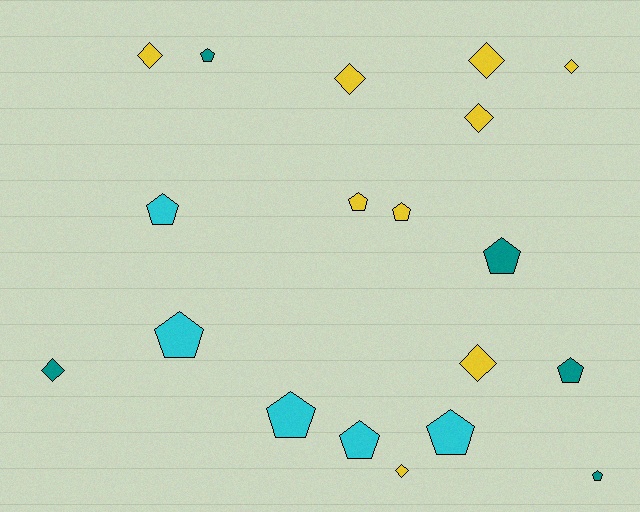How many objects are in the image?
There are 19 objects.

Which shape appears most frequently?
Pentagon, with 11 objects.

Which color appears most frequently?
Yellow, with 9 objects.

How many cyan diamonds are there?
There are no cyan diamonds.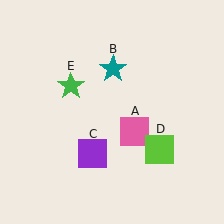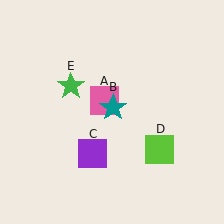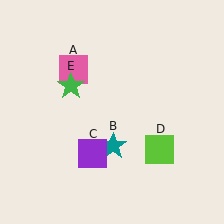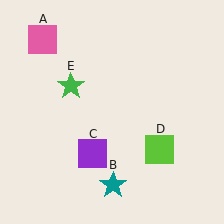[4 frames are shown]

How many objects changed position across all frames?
2 objects changed position: pink square (object A), teal star (object B).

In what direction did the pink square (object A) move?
The pink square (object A) moved up and to the left.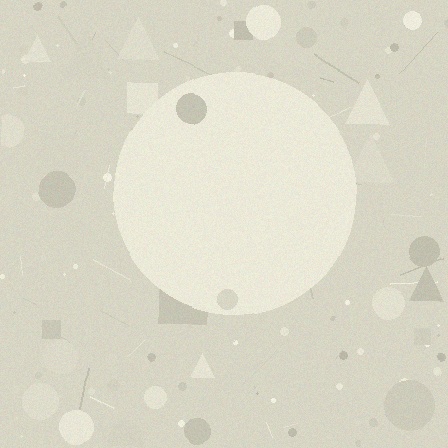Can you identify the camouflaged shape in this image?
The camouflaged shape is a circle.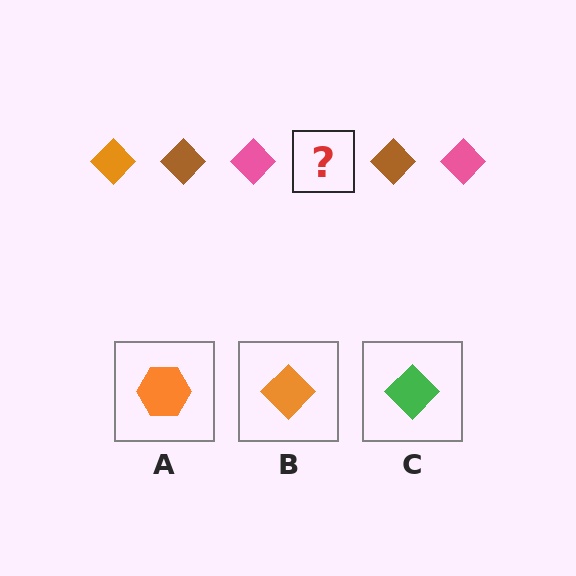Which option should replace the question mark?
Option B.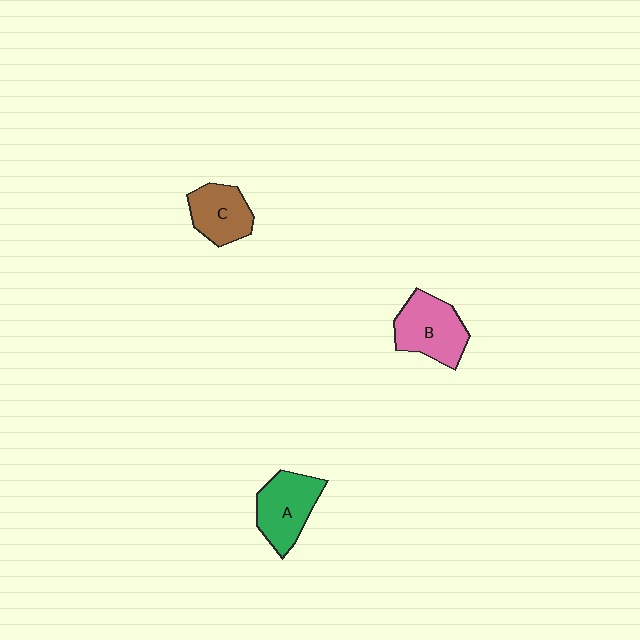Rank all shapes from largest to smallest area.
From largest to smallest: B (pink), A (green), C (brown).